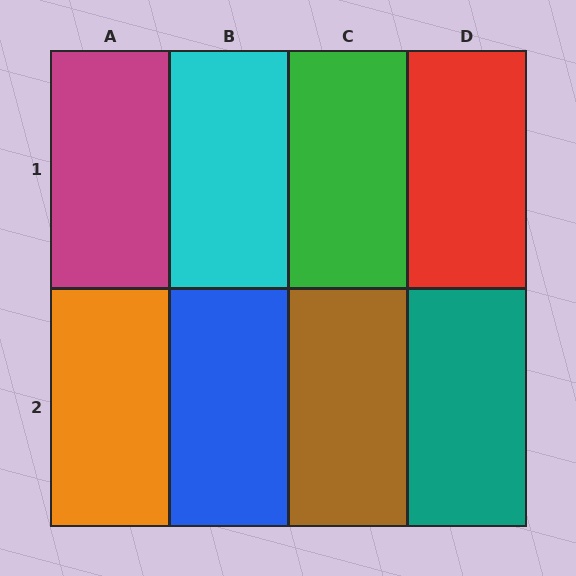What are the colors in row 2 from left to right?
Orange, blue, brown, teal.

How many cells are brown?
1 cell is brown.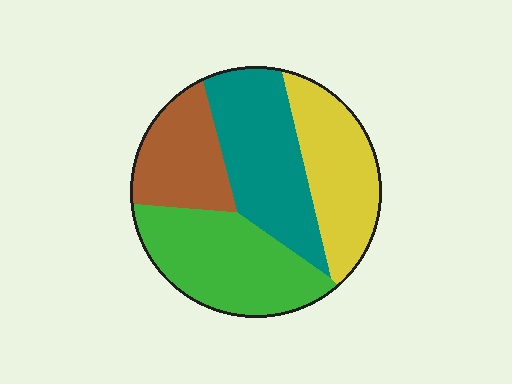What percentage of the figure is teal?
Teal takes up about one quarter (1/4) of the figure.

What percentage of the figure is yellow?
Yellow covers around 25% of the figure.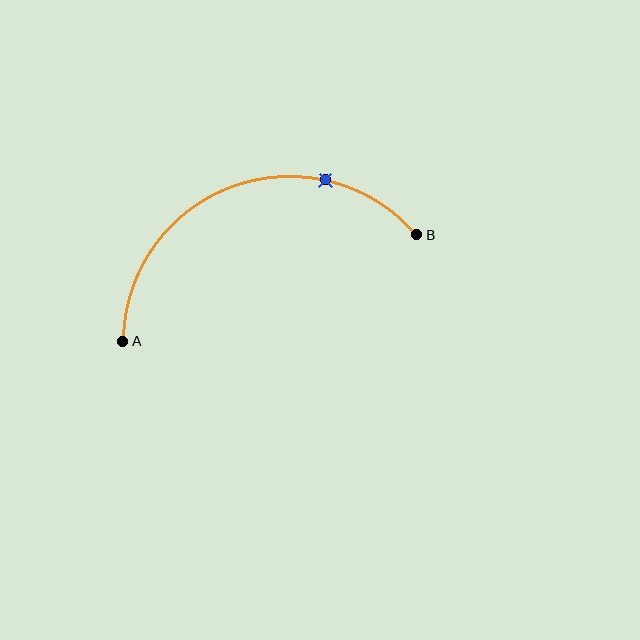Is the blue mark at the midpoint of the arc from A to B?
No. The blue mark lies on the arc but is closer to endpoint B. The arc midpoint would be at the point on the curve equidistant along the arc from both A and B.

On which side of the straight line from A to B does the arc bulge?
The arc bulges above the straight line connecting A and B.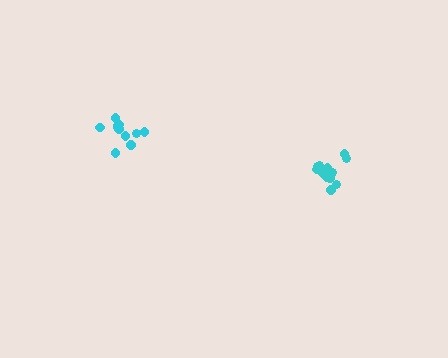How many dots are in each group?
Group 1: 14 dots, Group 2: 12 dots (26 total).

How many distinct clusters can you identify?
There are 2 distinct clusters.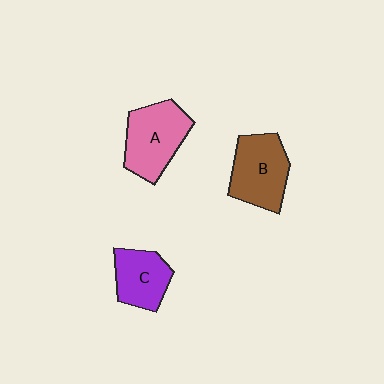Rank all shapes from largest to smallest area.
From largest to smallest: A (pink), B (brown), C (purple).